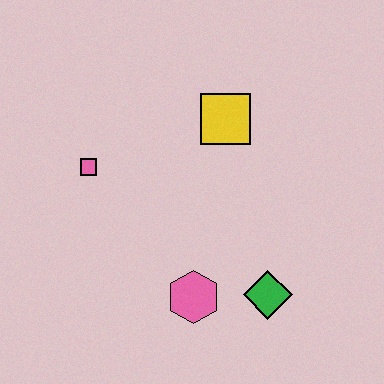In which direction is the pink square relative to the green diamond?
The pink square is to the left of the green diamond.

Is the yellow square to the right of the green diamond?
No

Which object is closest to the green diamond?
The pink hexagon is closest to the green diamond.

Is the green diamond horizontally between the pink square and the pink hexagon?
No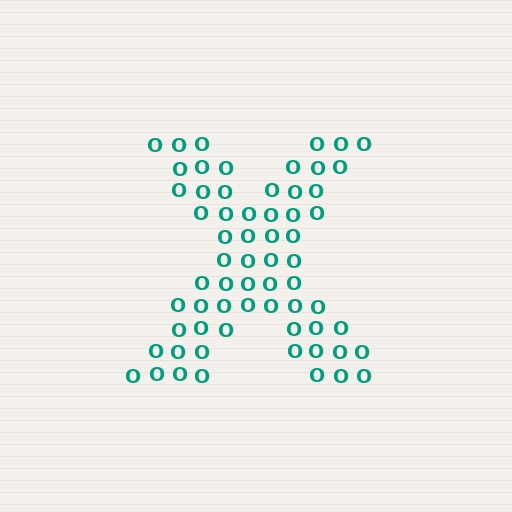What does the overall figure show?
The overall figure shows the letter X.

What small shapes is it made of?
It is made of small letter O's.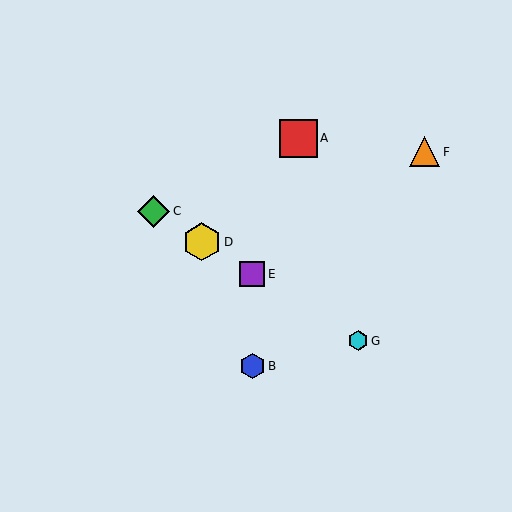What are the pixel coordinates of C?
Object C is at (153, 211).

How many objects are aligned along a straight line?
4 objects (C, D, E, G) are aligned along a straight line.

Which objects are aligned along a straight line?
Objects C, D, E, G are aligned along a straight line.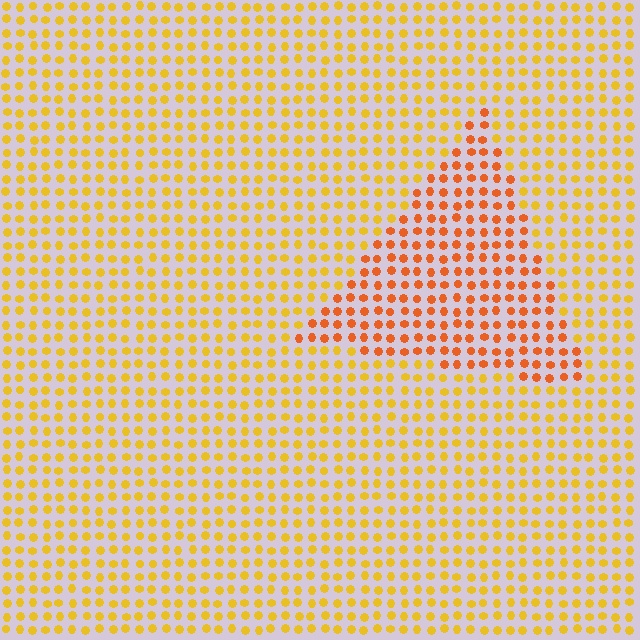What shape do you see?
I see a triangle.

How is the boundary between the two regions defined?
The boundary is defined purely by a slight shift in hue (about 29 degrees). Spacing, size, and orientation are identical on both sides.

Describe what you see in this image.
The image is filled with small yellow elements in a uniform arrangement. A triangle-shaped region is visible where the elements are tinted to a slightly different hue, forming a subtle color boundary.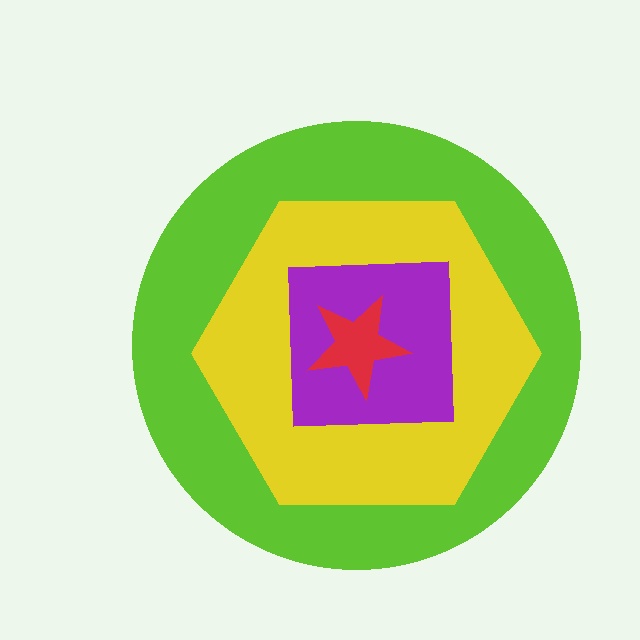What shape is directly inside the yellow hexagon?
The purple square.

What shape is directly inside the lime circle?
The yellow hexagon.